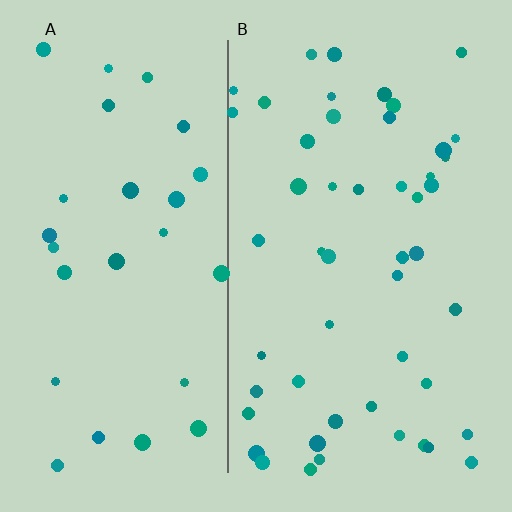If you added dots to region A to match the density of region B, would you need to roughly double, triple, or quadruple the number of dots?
Approximately double.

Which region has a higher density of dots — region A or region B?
B (the right).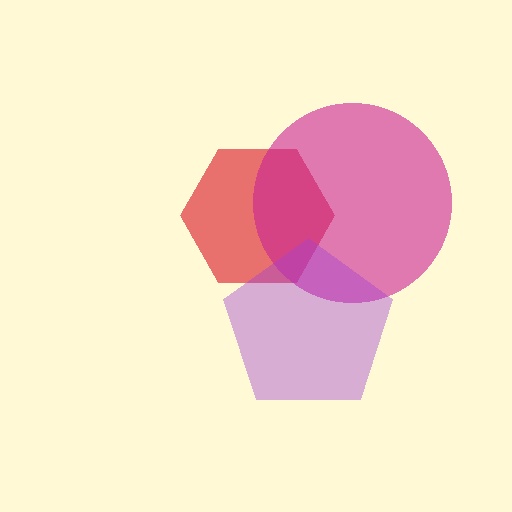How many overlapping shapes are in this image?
There are 3 overlapping shapes in the image.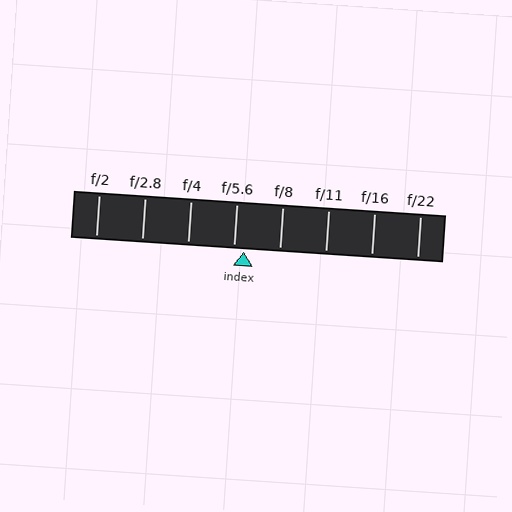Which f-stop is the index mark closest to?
The index mark is closest to f/5.6.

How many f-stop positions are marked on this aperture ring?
There are 8 f-stop positions marked.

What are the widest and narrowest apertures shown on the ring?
The widest aperture shown is f/2 and the narrowest is f/22.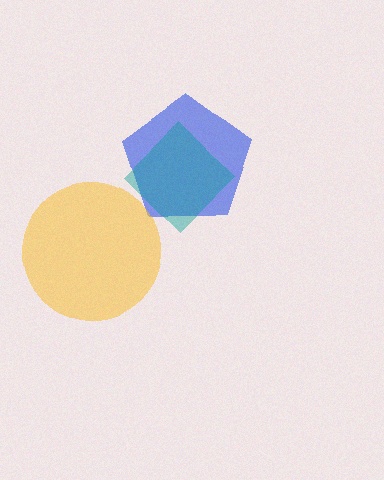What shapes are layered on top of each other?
The layered shapes are: a blue pentagon, a yellow circle, a teal diamond.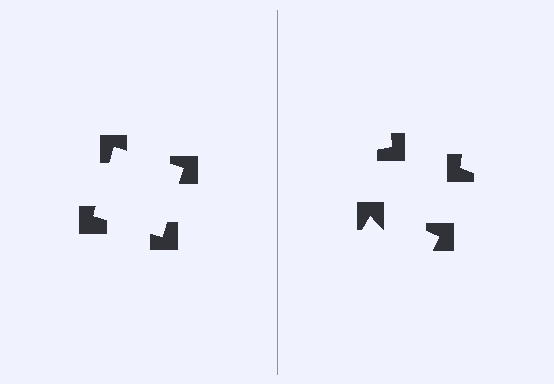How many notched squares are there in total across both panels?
8 — 4 on each side.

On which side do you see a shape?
An illusory square appears on the left side. On the right side the wedge cuts are rotated, so no coherent shape forms.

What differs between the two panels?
The notched squares are positioned identically on both sides; only the wedge orientations differ. On the left they align to a square; on the right they are misaligned.